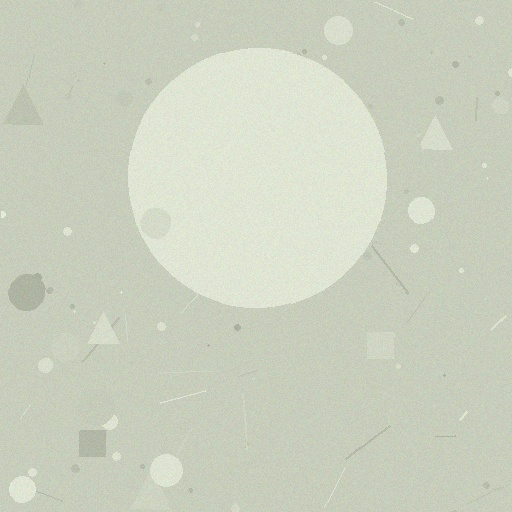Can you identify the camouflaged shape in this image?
The camouflaged shape is a circle.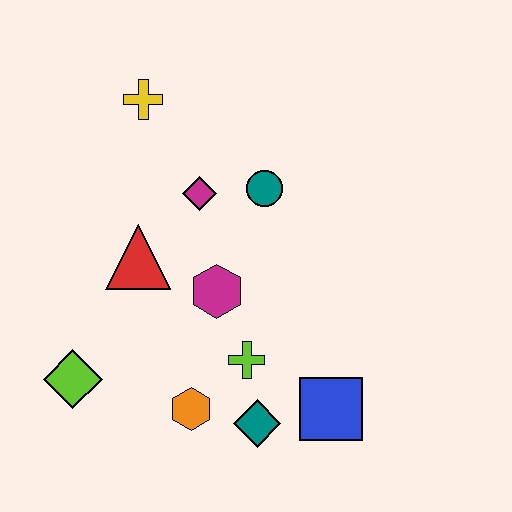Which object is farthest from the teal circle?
The lime diamond is farthest from the teal circle.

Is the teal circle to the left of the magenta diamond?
No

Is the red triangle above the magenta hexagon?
Yes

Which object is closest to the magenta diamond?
The teal circle is closest to the magenta diamond.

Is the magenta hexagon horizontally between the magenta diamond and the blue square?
Yes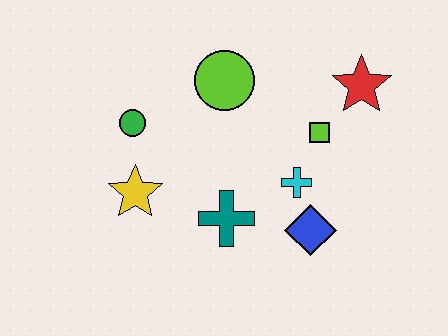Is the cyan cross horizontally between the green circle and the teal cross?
No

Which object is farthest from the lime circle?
The blue diamond is farthest from the lime circle.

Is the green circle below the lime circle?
Yes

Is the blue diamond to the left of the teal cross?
No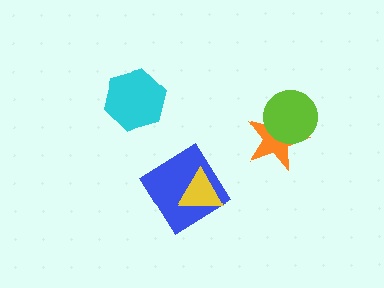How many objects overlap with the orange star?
1 object overlaps with the orange star.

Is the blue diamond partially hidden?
Yes, it is partially covered by another shape.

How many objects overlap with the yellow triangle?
1 object overlaps with the yellow triangle.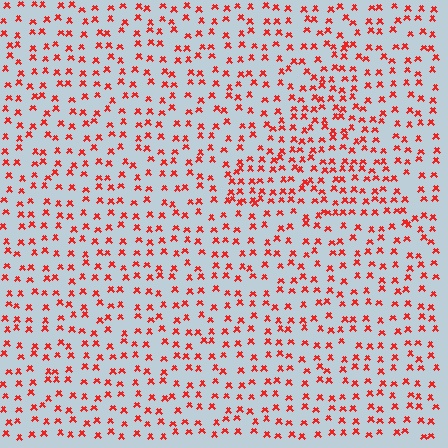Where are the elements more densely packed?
The elements are more densely packed inside the triangle boundary.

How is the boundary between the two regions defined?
The boundary is defined by a change in element density (approximately 1.6x ratio). All elements are the same color, size, and shape.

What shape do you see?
I see a triangle.